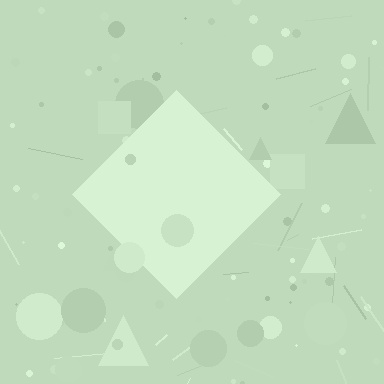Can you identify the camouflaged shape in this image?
The camouflaged shape is a diamond.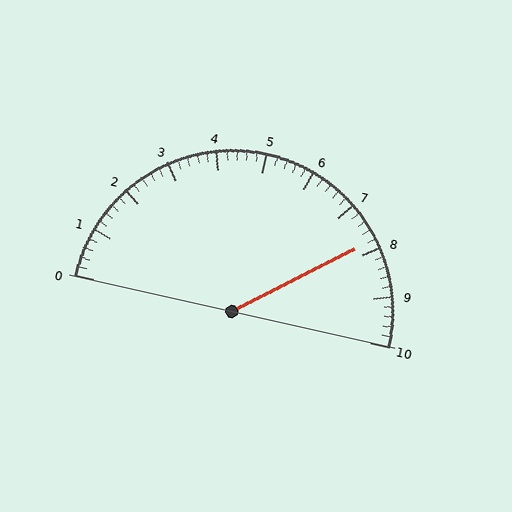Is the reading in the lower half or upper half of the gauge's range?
The reading is in the upper half of the range (0 to 10).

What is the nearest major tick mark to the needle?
The nearest major tick mark is 8.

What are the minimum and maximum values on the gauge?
The gauge ranges from 0 to 10.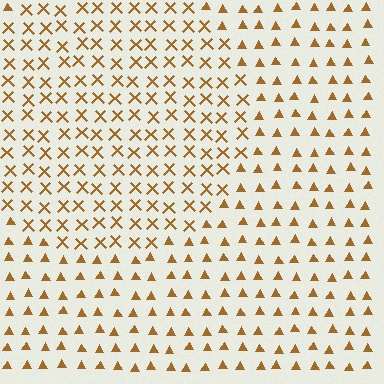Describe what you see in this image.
The image is filled with small brown elements arranged in a uniform grid. A circle-shaped region contains X marks, while the surrounding area contains triangles. The boundary is defined purely by the change in element shape.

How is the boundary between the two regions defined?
The boundary is defined by a change in element shape: X marks inside vs. triangles outside. All elements share the same color and spacing.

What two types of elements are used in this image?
The image uses X marks inside the circle region and triangles outside it.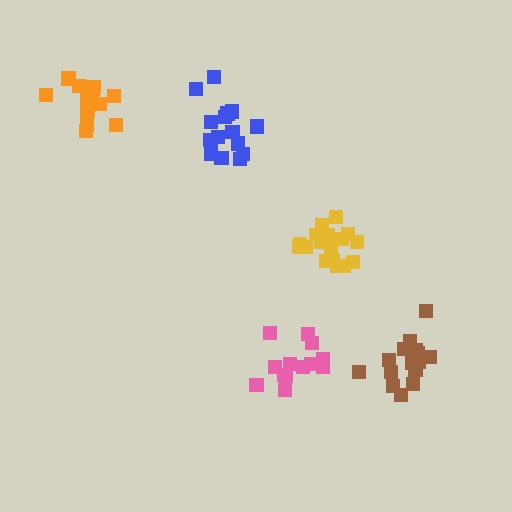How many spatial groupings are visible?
There are 5 spatial groupings.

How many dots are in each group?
Group 1: 17 dots, Group 2: 15 dots, Group 3: 16 dots, Group 4: 13 dots, Group 5: 15 dots (76 total).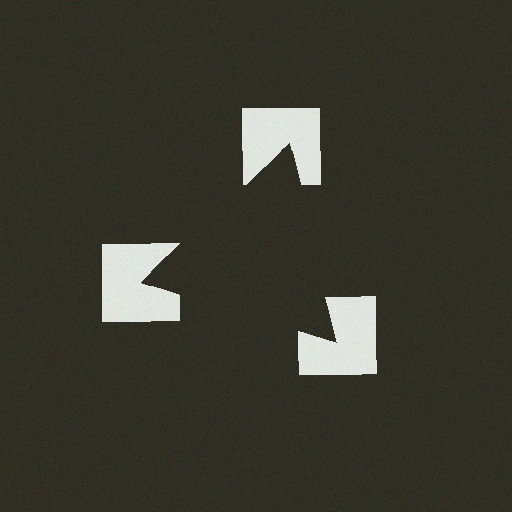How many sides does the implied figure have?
3 sides.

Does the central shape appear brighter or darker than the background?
It typically appears slightly darker than the background, even though no actual brightness change is drawn.